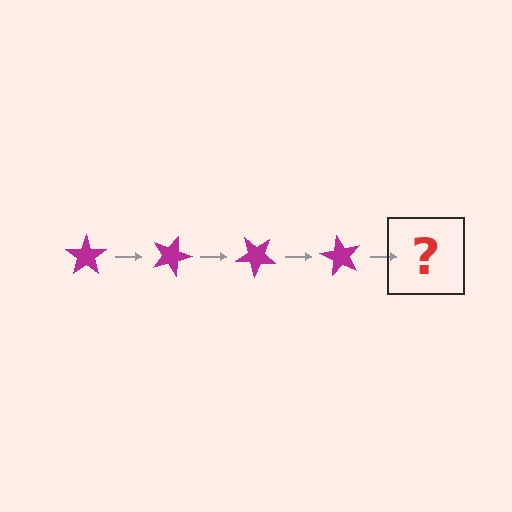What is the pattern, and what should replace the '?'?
The pattern is that the star rotates 20 degrees each step. The '?' should be a magenta star rotated 80 degrees.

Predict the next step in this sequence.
The next step is a magenta star rotated 80 degrees.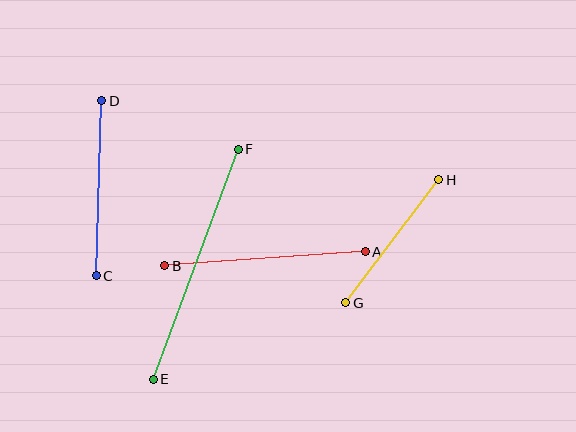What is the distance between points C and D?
The distance is approximately 175 pixels.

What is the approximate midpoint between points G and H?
The midpoint is at approximately (392, 241) pixels.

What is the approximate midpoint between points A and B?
The midpoint is at approximately (265, 259) pixels.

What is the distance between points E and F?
The distance is approximately 246 pixels.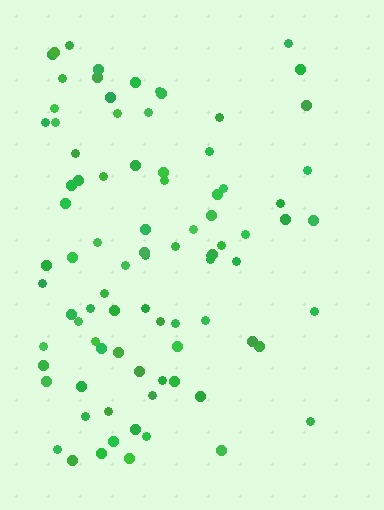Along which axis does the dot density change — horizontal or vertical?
Horizontal.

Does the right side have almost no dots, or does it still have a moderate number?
Still a moderate number, just noticeably fewer than the left.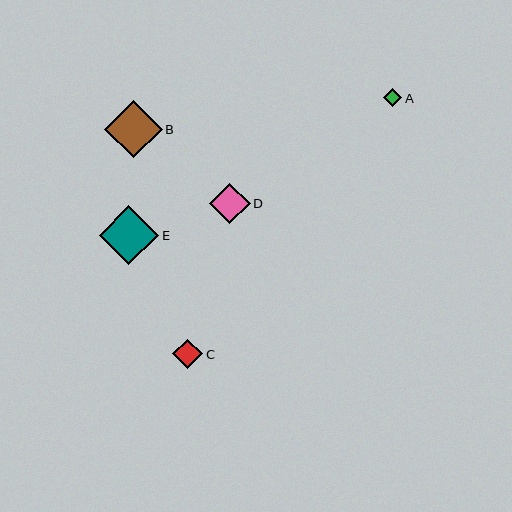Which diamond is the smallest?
Diamond A is the smallest with a size of approximately 18 pixels.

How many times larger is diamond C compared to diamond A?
Diamond C is approximately 1.7 times the size of diamond A.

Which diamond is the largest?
Diamond E is the largest with a size of approximately 59 pixels.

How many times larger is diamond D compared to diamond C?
Diamond D is approximately 1.4 times the size of diamond C.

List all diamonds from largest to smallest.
From largest to smallest: E, B, D, C, A.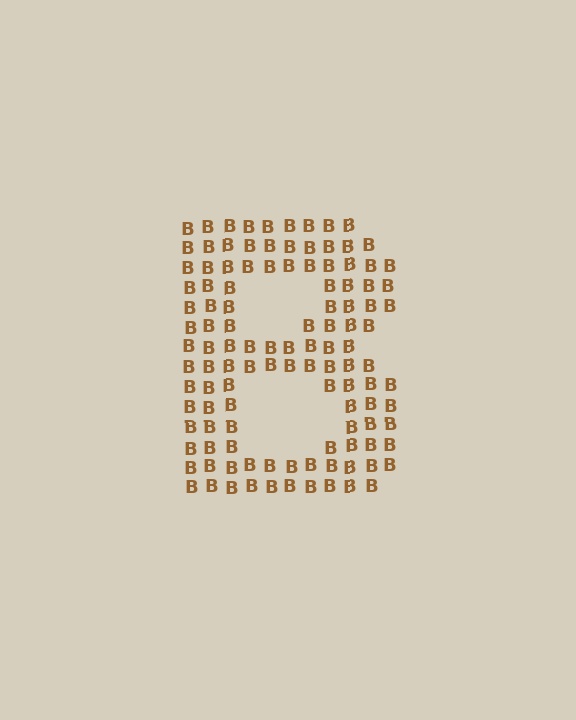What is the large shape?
The large shape is the letter B.